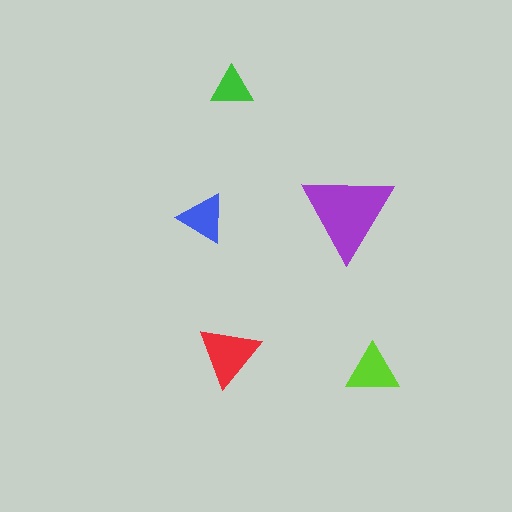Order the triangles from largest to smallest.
the purple one, the red one, the lime one, the blue one, the green one.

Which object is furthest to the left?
The blue triangle is leftmost.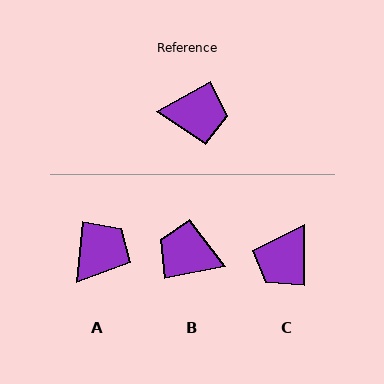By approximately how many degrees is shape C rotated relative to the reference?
Approximately 120 degrees clockwise.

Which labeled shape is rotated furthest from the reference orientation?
B, about 161 degrees away.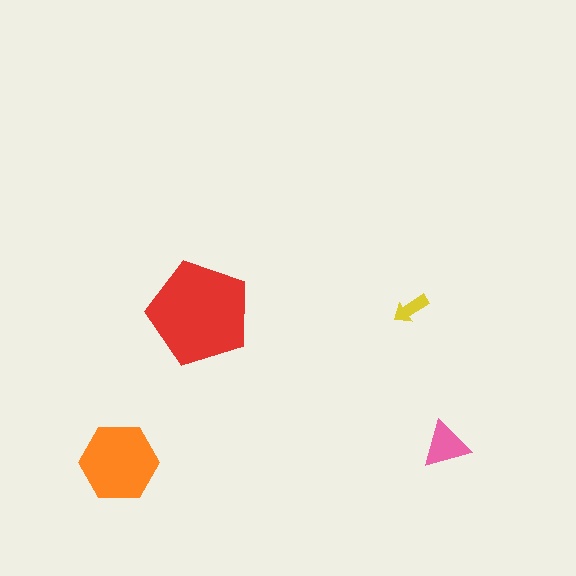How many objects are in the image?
There are 4 objects in the image.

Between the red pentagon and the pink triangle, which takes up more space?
The red pentagon.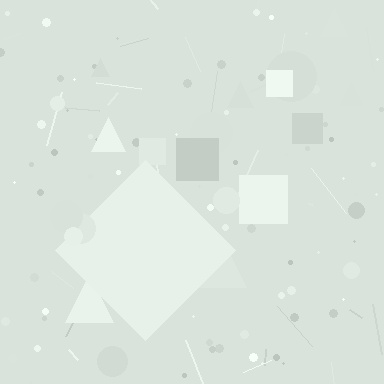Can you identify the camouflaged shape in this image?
The camouflaged shape is a diamond.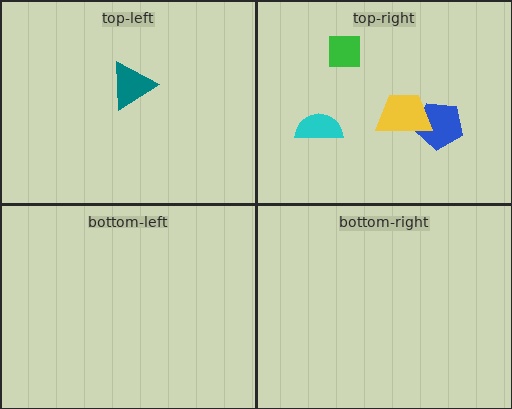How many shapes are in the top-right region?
4.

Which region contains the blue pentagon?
The top-right region.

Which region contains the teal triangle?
The top-left region.